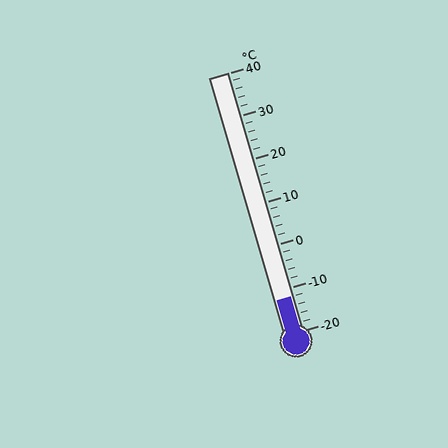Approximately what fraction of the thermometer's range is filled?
The thermometer is filled to approximately 15% of its range.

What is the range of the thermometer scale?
The thermometer scale ranges from -20°C to 40°C.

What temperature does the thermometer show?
The thermometer shows approximately -12°C.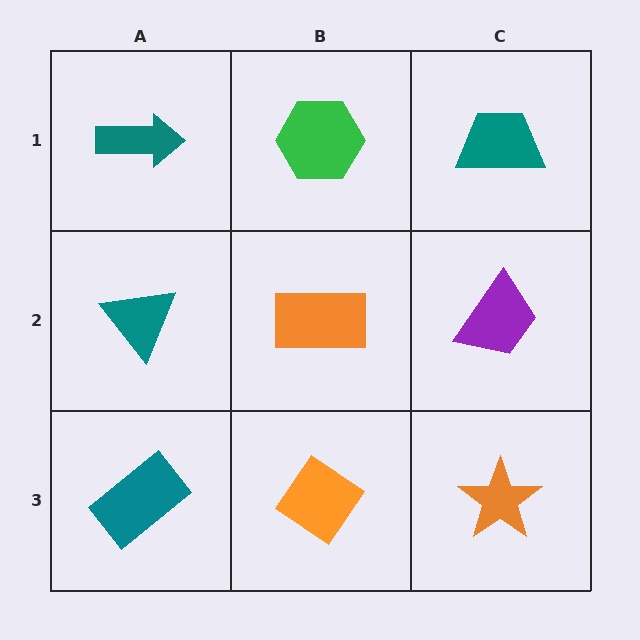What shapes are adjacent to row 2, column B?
A green hexagon (row 1, column B), an orange diamond (row 3, column B), a teal triangle (row 2, column A), a purple trapezoid (row 2, column C).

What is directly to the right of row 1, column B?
A teal trapezoid.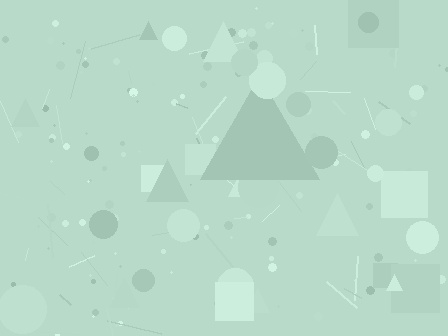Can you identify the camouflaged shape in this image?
The camouflaged shape is a triangle.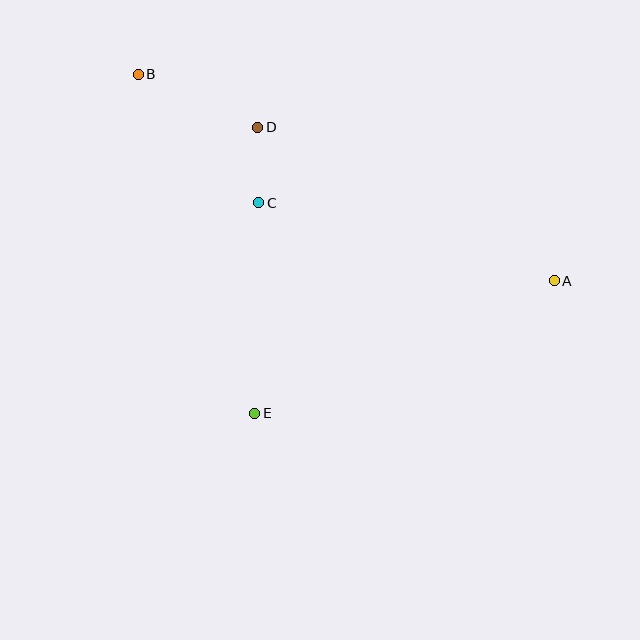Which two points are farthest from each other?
Points A and B are farthest from each other.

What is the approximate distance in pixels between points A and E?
The distance between A and E is approximately 327 pixels.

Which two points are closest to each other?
Points C and D are closest to each other.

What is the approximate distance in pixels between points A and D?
The distance between A and D is approximately 334 pixels.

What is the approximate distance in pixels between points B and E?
The distance between B and E is approximately 358 pixels.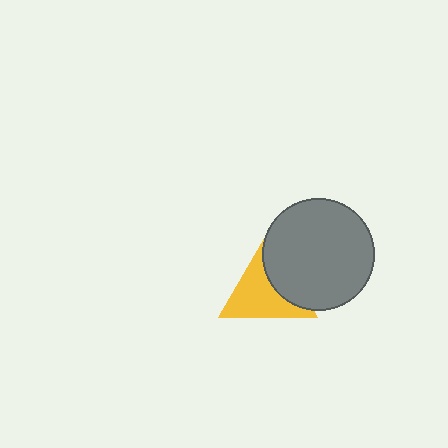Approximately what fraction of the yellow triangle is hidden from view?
Roughly 37% of the yellow triangle is hidden behind the gray circle.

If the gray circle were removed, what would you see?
You would see the complete yellow triangle.